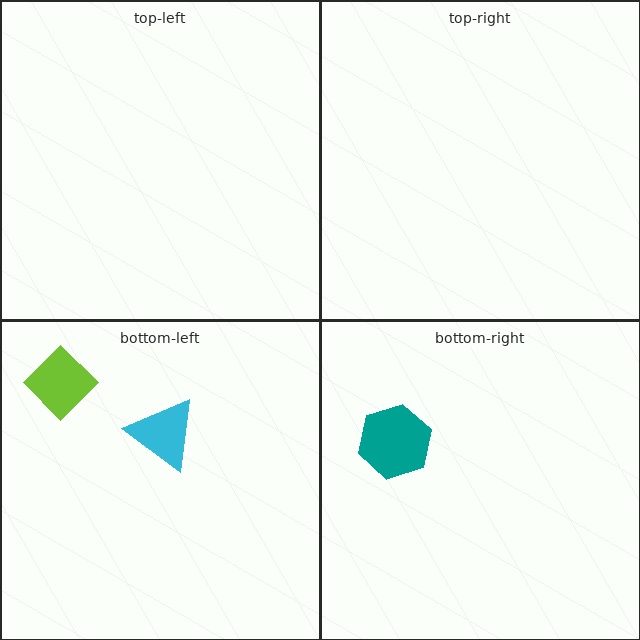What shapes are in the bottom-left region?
The lime diamond, the cyan triangle.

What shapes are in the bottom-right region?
The teal hexagon.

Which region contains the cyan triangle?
The bottom-left region.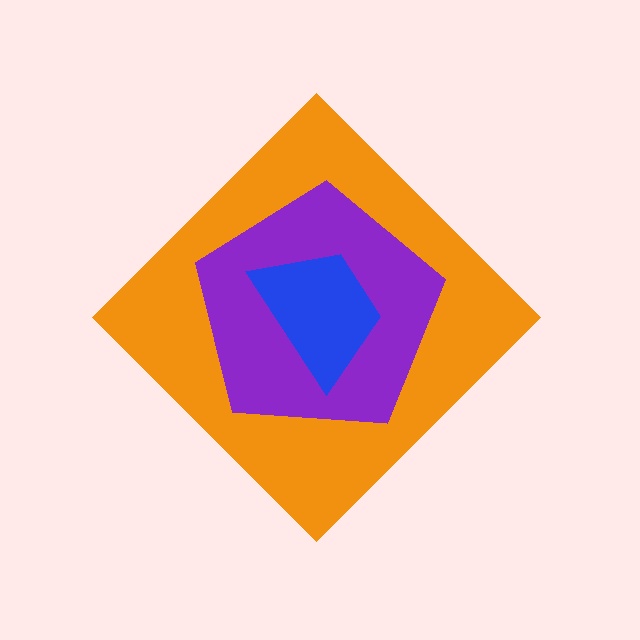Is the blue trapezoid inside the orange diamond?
Yes.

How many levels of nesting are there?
3.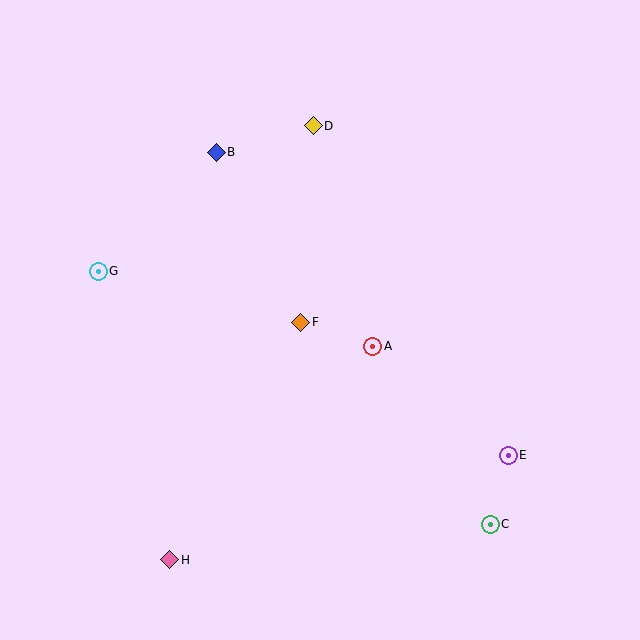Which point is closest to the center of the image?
Point F at (301, 322) is closest to the center.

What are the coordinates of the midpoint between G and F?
The midpoint between G and F is at (199, 297).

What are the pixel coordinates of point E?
Point E is at (508, 455).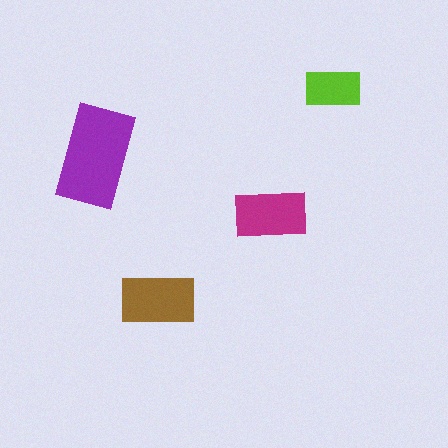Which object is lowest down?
The brown rectangle is bottommost.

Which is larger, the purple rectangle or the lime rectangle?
The purple one.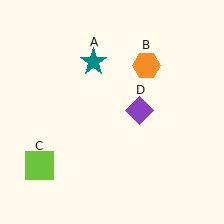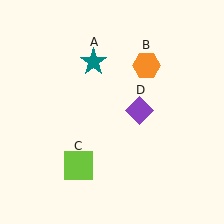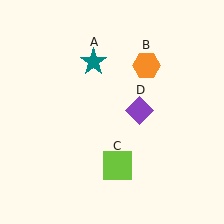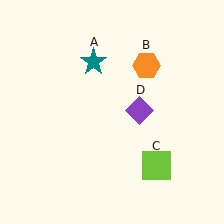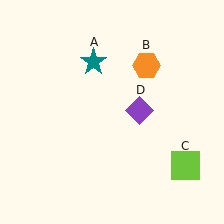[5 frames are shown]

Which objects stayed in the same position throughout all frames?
Teal star (object A) and orange hexagon (object B) and purple diamond (object D) remained stationary.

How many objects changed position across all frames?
1 object changed position: lime square (object C).